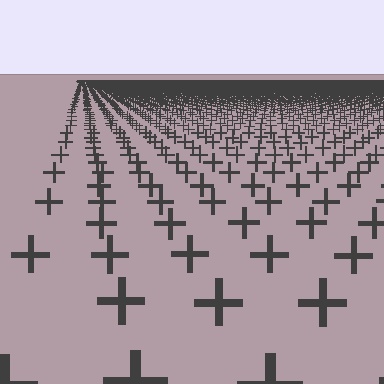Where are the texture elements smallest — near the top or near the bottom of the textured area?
Near the top.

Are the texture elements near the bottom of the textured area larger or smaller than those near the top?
Larger. Near the bottom, elements are closer to the viewer and appear at a bigger on-screen size.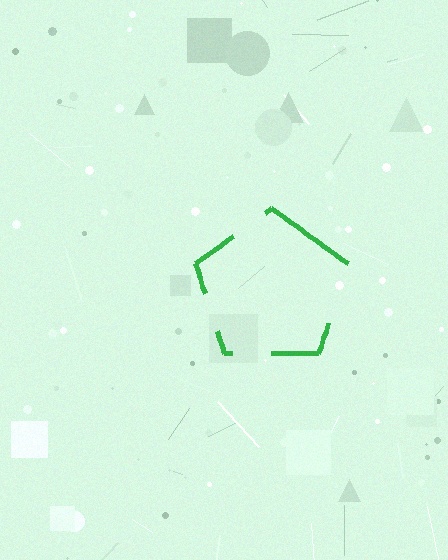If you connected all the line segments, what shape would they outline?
They would outline a pentagon.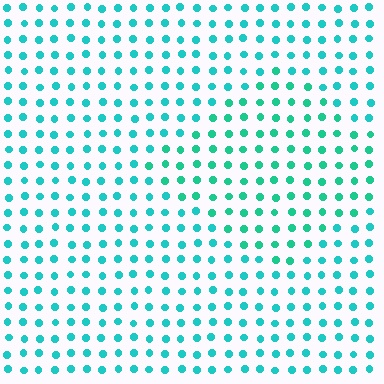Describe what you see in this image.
The image is filled with small cyan elements in a uniform arrangement. A diamond-shaped region is visible where the elements are tinted to a slightly different hue, forming a subtle color boundary.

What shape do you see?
I see a diamond.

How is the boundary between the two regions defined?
The boundary is defined purely by a slight shift in hue (about 18 degrees). Spacing, size, and orientation are identical on both sides.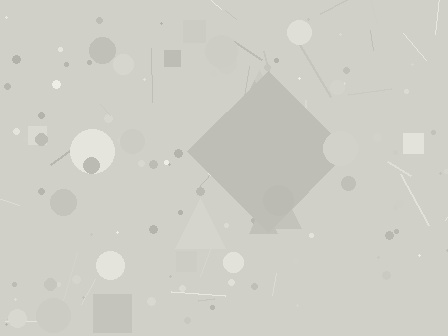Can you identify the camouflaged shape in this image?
The camouflaged shape is a diamond.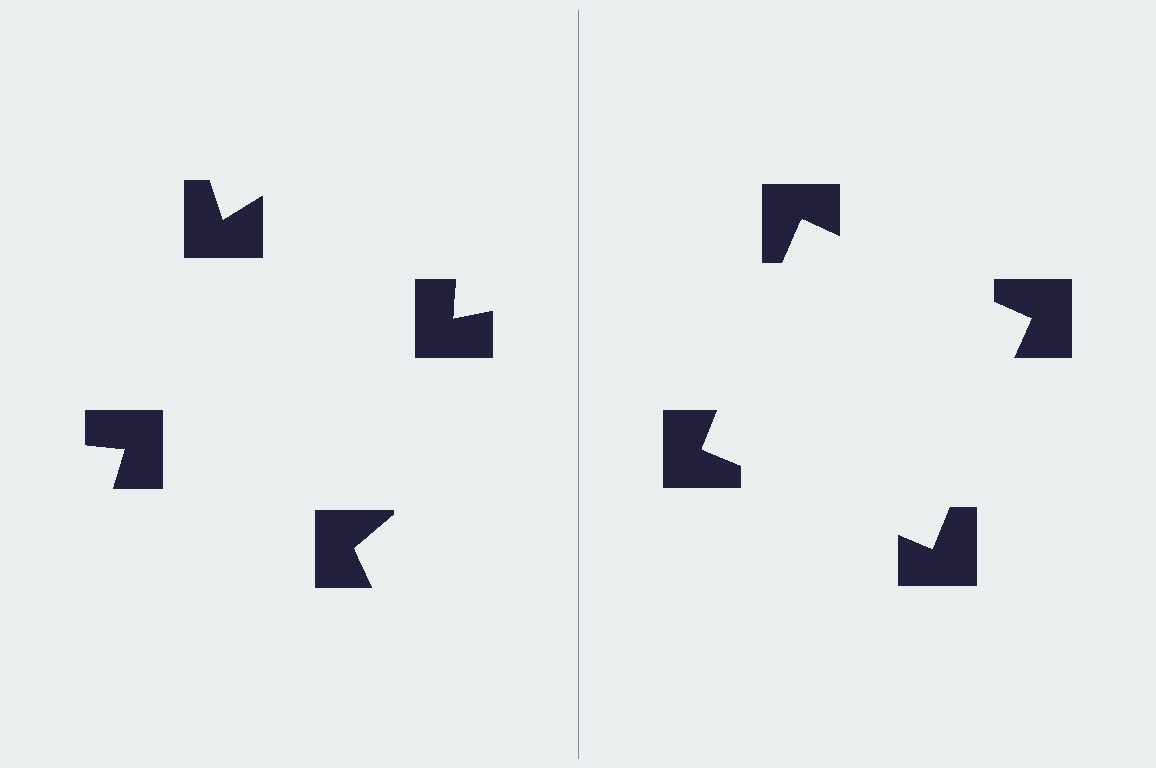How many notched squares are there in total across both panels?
8 — 4 on each side.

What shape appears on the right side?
An illusory square.